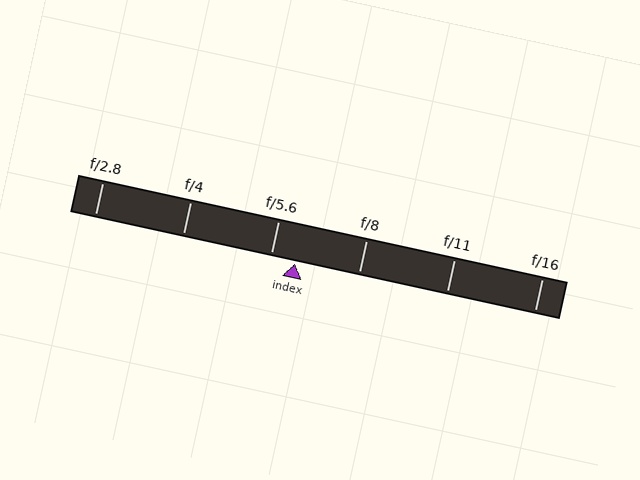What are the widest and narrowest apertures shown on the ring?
The widest aperture shown is f/2.8 and the narrowest is f/16.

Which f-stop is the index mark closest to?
The index mark is closest to f/5.6.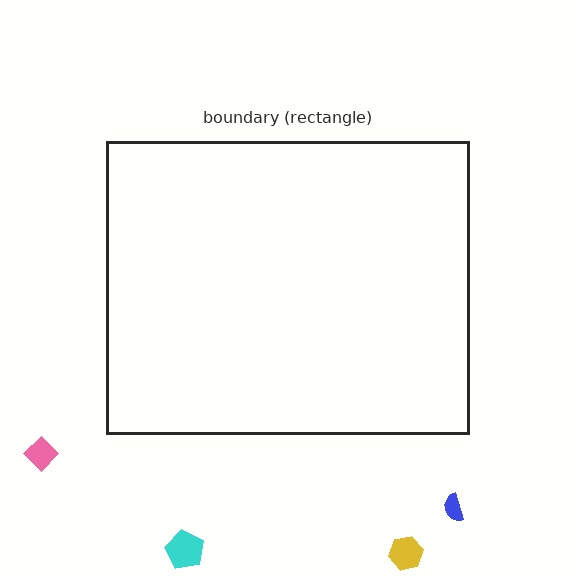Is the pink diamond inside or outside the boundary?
Outside.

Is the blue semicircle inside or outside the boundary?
Outside.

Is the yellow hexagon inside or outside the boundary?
Outside.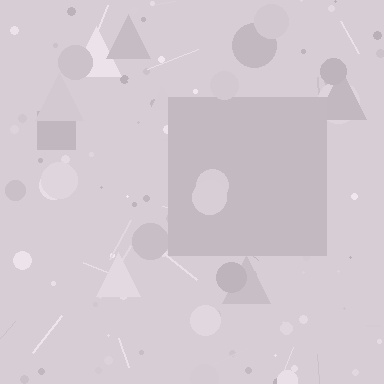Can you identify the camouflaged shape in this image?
The camouflaged shape is a square.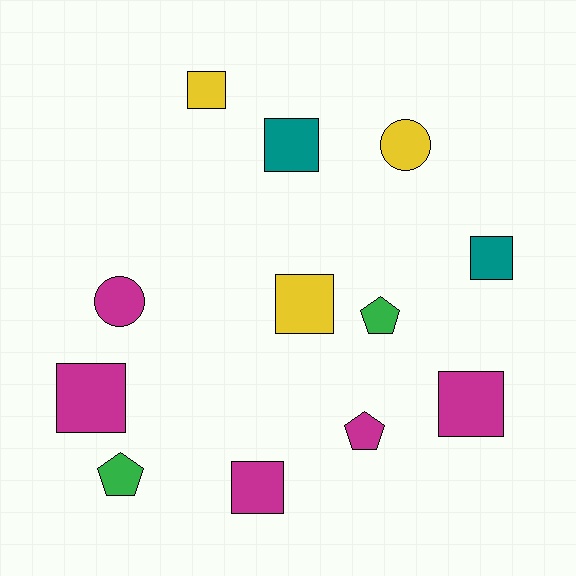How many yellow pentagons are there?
There are no yellow pentagons.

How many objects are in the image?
There are 12 objects.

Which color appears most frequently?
Magenta, with 5 objects.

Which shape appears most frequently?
Square, with 7 objects.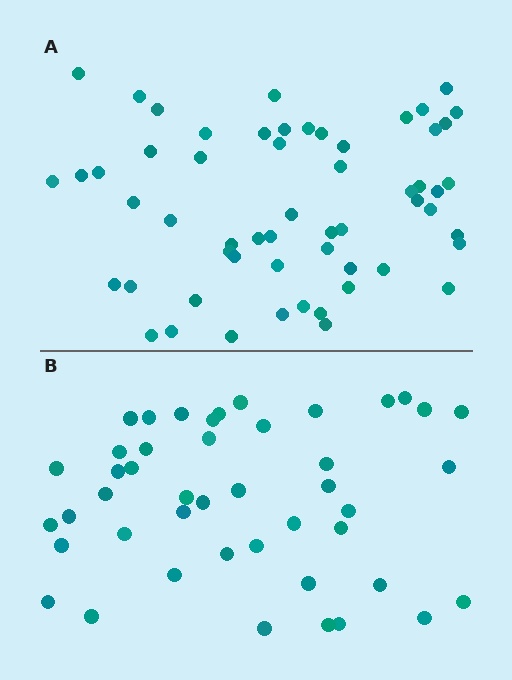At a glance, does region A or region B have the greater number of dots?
Region A (the top region) has more dots.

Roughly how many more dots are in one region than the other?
Region A has roughly 12 or so more dots than region B.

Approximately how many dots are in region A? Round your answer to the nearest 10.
About 60 dots. (The exact count is 57, which rounds to 60.)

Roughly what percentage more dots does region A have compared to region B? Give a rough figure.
About 25% more.